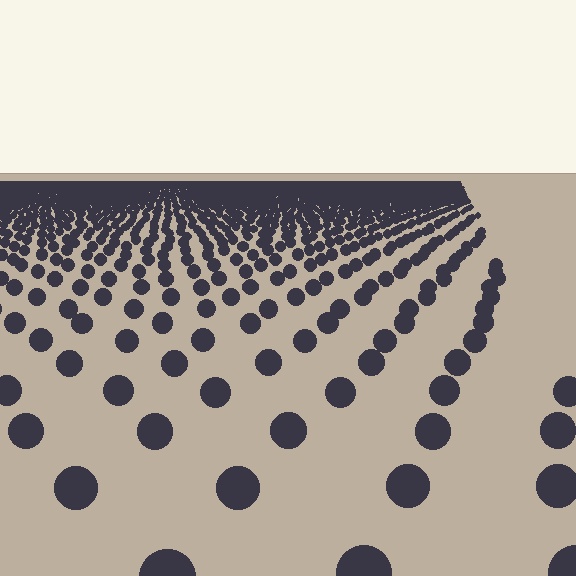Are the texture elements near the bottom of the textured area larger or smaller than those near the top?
Larger. Near the bottom, elements are closer to the viewer and appear at a bigger on-screen size.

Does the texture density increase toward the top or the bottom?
Density increases toward the top.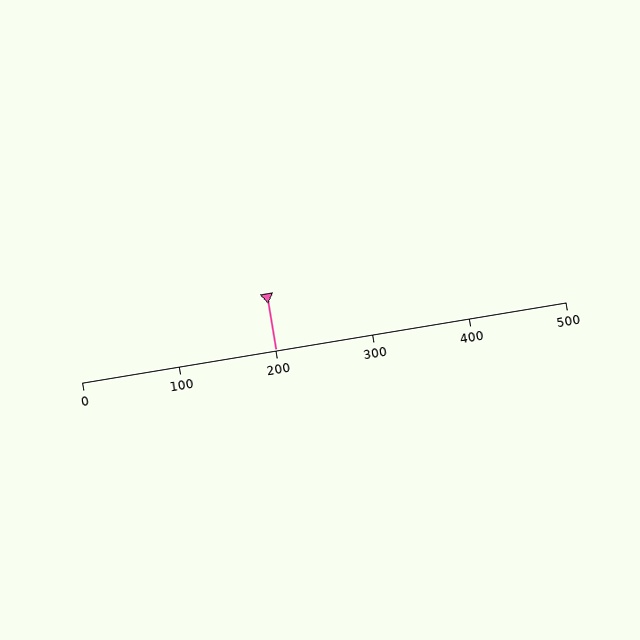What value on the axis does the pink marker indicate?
The marker indicates approximately 200.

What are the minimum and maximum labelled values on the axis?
The axis runs from 0 to 500.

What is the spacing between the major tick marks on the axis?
The major ticks are spaced 100 apart.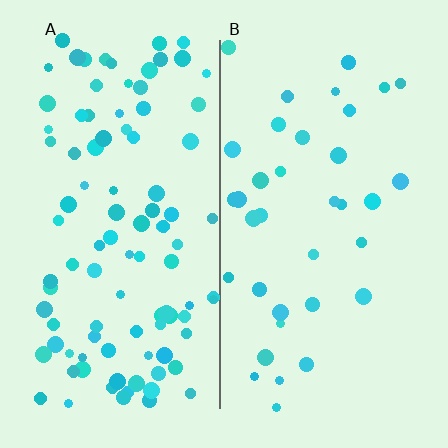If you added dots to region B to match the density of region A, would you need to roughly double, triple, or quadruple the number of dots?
Approximately triple.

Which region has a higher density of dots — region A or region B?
A (the left).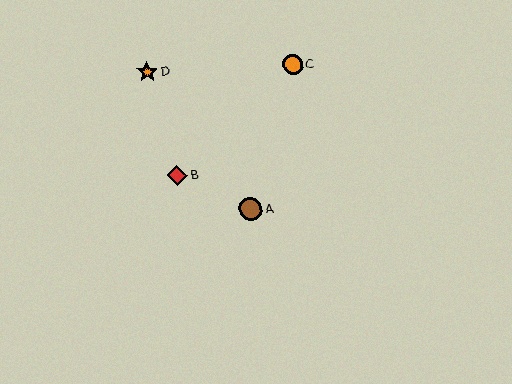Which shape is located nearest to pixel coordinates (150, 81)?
The orange star (labeled D) at (147, 72) is nearest to that location.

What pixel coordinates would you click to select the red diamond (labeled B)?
Click at (177, 175) to select the red diamond B.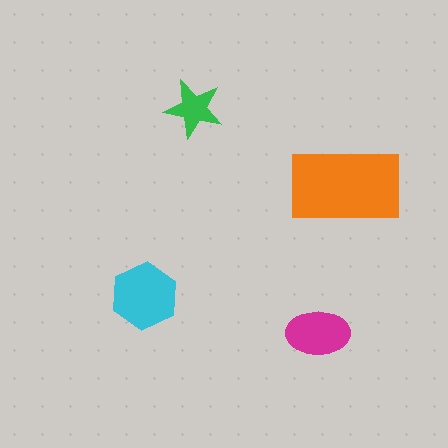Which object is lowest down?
The magenta ellipse is bottommost.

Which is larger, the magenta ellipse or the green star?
The magenta ellipse.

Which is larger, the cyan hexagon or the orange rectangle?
The orange rectangle.